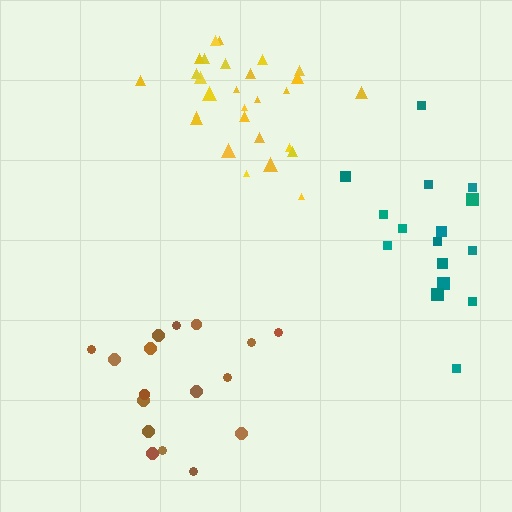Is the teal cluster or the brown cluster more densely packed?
Brown.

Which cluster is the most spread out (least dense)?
Teal.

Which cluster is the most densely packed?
Yellow.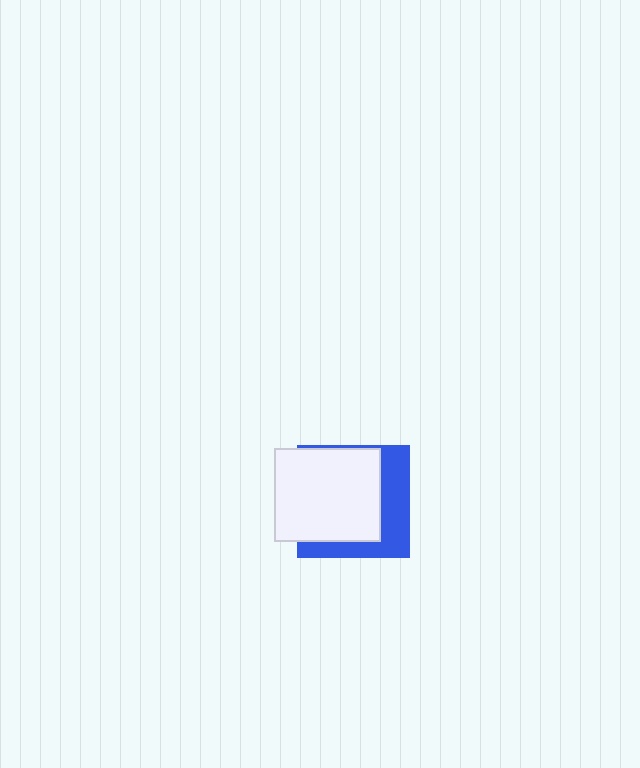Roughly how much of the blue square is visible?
A small part of it is visible (roughly 37%).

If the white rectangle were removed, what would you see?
You would see the complete blue square.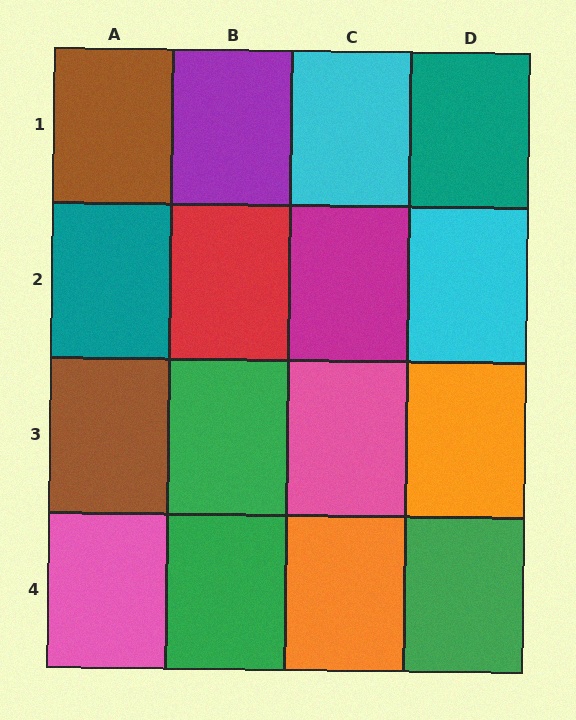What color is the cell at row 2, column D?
Cyan.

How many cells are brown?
2 cells are brown.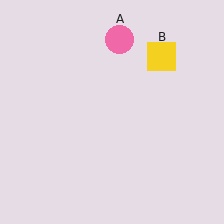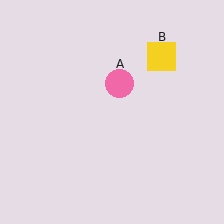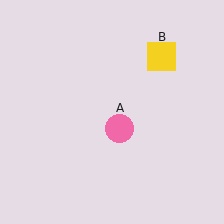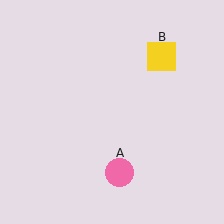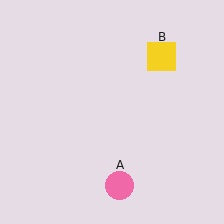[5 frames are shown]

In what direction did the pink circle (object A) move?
The pink circle (object A) moved down.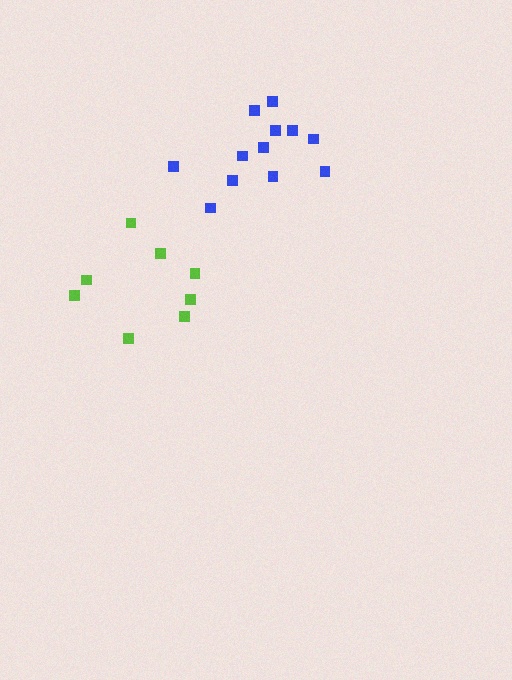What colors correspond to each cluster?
The clusters are colored: blue, lime.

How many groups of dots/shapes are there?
There are 2 groups.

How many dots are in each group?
Group 1: 12 dots, Group 2: 8 dots (20 total).